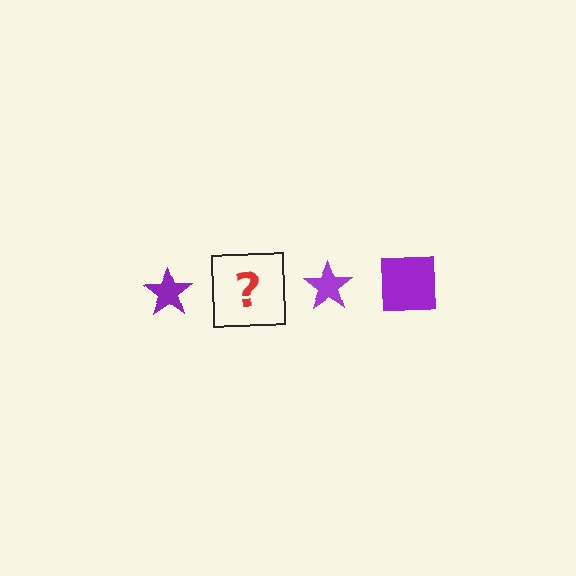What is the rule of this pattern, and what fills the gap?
The rule is that the pattern cycles through star, square shapes in purple. The gap should be filled with a purple square.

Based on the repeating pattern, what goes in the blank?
The blank should be a purple square.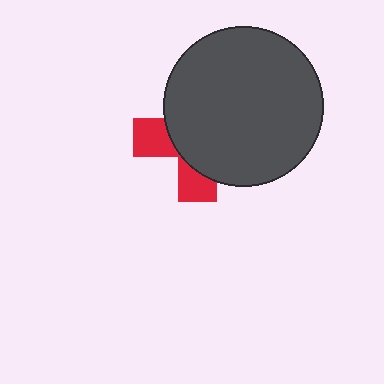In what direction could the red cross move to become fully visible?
The red cross could move toward the lower-left. That would shift it out from behind the dark gray circle entirely.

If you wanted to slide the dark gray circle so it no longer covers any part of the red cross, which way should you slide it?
Slide it toward the upper-right — that is the most direct way to separate the two shapes.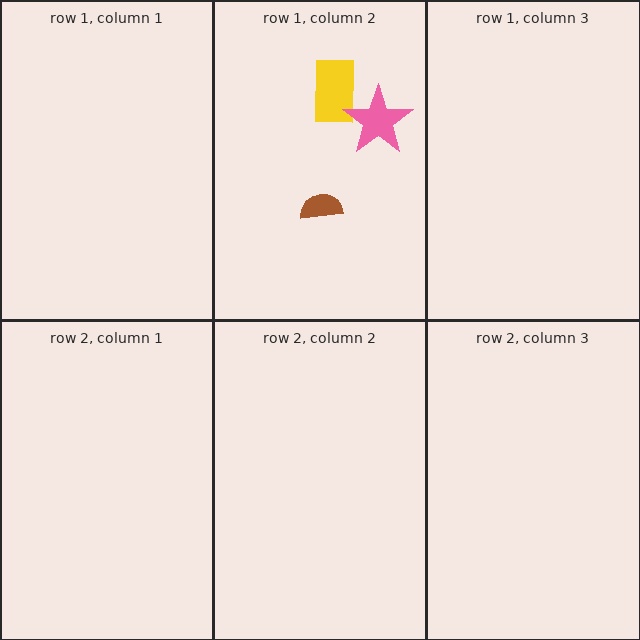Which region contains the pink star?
The row 1, column 2 region.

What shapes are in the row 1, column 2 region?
The yellow rectangle, the pink star, the brown semicircle.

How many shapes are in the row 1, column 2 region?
3.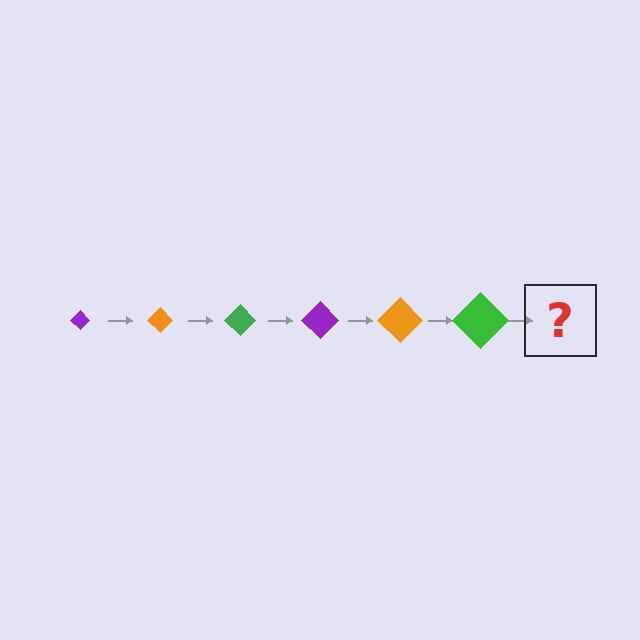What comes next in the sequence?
The next element should be a purple diamond, larger than the previous one.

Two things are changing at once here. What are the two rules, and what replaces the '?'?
The two rules are that the diamond grows larger each step and the color cycles through purple, orange, and green. The '?' should be a purple diamond, larger than the previous one.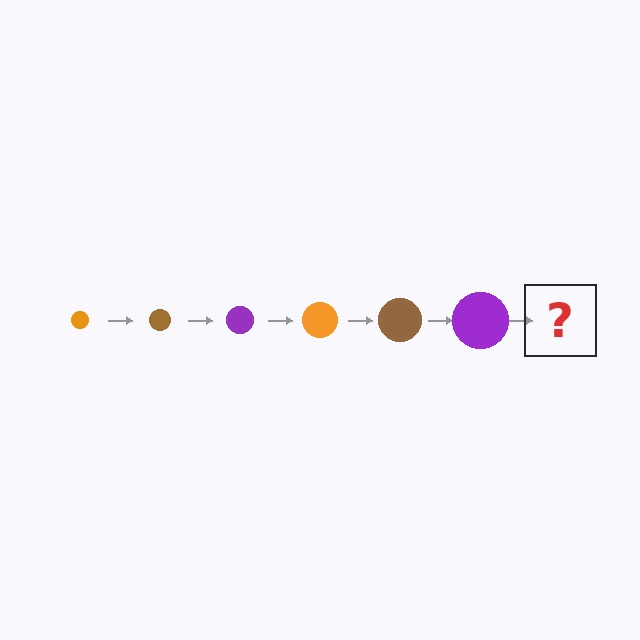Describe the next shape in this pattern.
It should be an orange circle, larger than the previous one.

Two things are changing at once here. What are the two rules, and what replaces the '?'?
The two rules are that the circle grows larger each step and the color cycles through orange, brown, and purple. The '?' should be an orange circle, larger than the previous one.